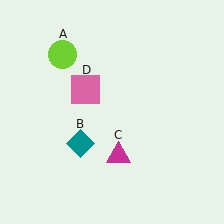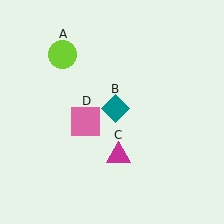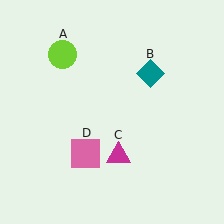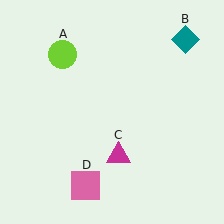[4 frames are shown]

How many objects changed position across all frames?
2 objects changed position: teal diamond (object B), pink square (object D).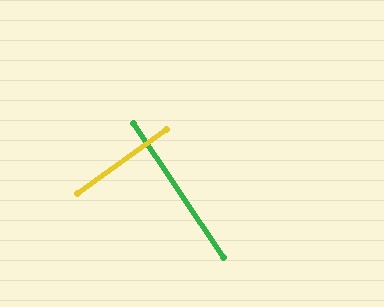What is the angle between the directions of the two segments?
Approximately 89 degrees.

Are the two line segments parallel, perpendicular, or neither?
Perpendicular — they meet at approximately 89°.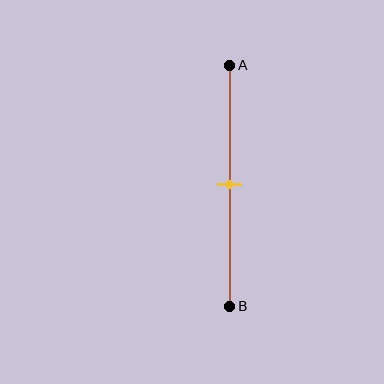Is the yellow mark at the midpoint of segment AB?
Yes, the mark is approximately at the midpoint.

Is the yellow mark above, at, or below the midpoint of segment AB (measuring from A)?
The yellow mark is approximately at the midpoint of segment AB.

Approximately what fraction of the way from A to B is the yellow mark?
The yellow mark is approximately 50% of the way from A to B.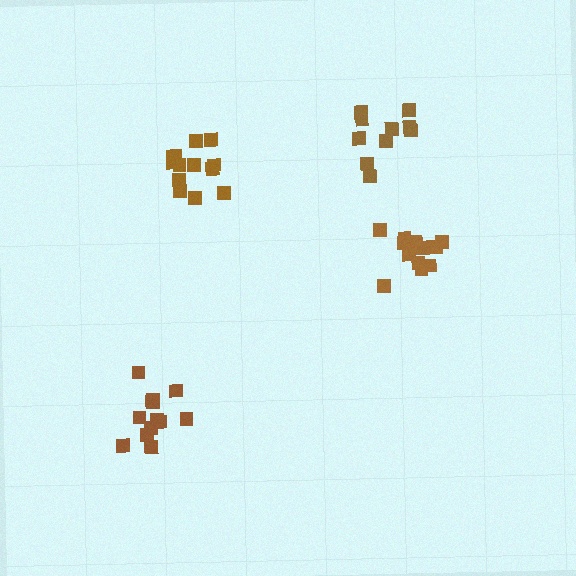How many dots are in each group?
Group 1: 13 dots, Group 2: 13 dots, Group 3: 15 dots, Group 4: 10 dots (51 total).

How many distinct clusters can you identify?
There are 4 distinct clusters.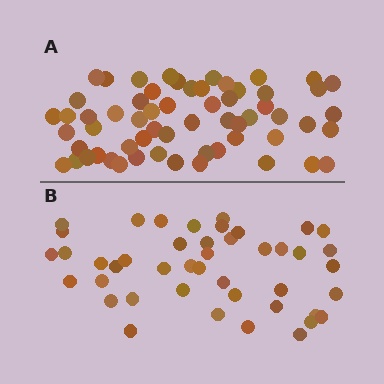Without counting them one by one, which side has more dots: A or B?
Region A (the top region) has more dots.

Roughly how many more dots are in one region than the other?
Region A has approximately 15 more dots than region B.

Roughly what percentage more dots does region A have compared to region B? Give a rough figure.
About 35% more.